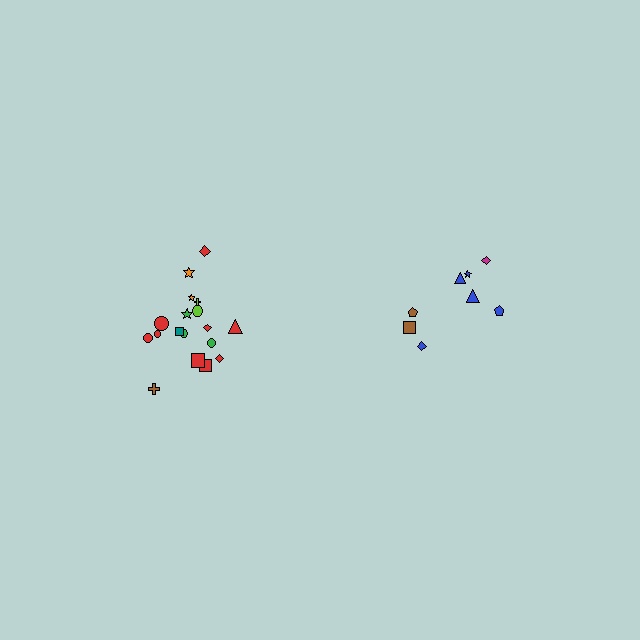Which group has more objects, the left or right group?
The left group.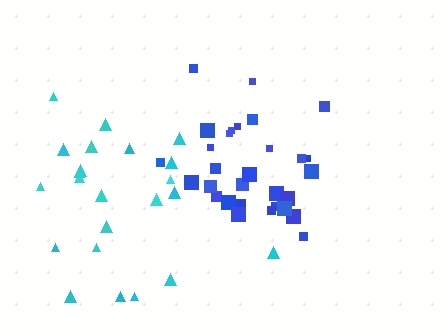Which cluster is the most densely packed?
Blue.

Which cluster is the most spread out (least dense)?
Cyan.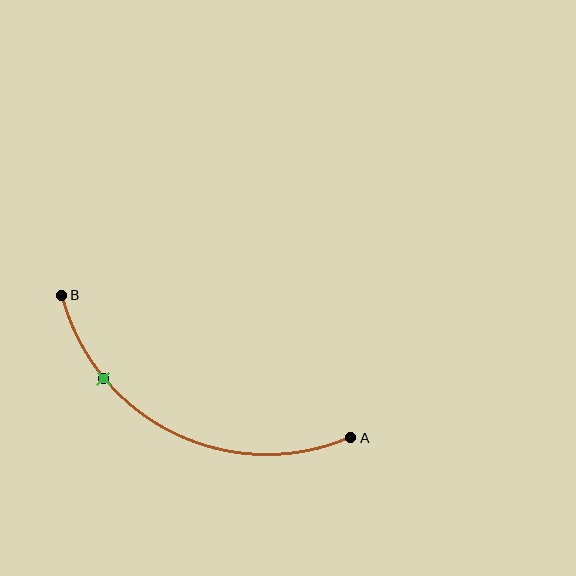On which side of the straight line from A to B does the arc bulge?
The arc bulges below the straight line connecting A and B.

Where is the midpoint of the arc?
The arc midpoint is the point on the curve farthest from the straight line joining A and B. It sits below that line.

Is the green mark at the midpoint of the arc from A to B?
No. The green mark lies on the arc but is closer to endpoint B. The arc midpoint would be at the point on the curve equidistant along the arc from both A and B.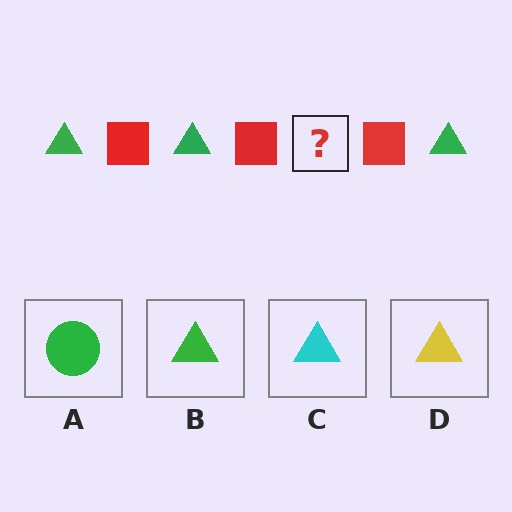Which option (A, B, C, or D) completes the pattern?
B.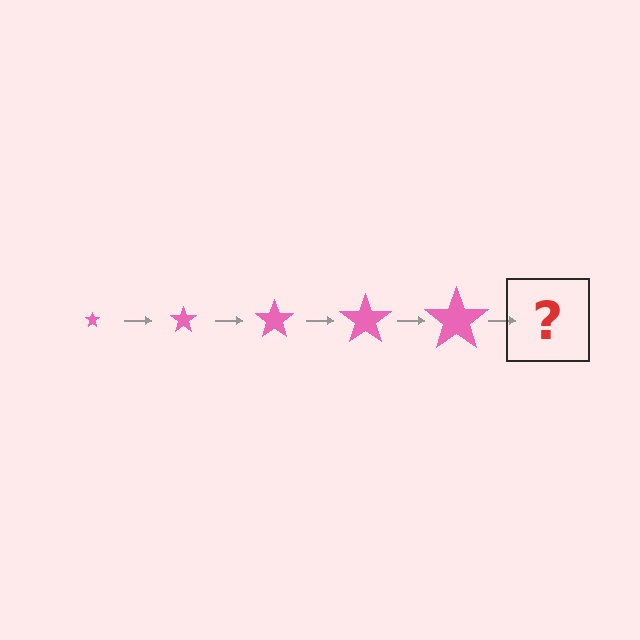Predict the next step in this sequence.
The next step is a pink star, larger than the previous one.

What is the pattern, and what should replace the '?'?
The pattern is that the star gets progressively larger each step. The '?' should be a pink star, larger than the previous one.